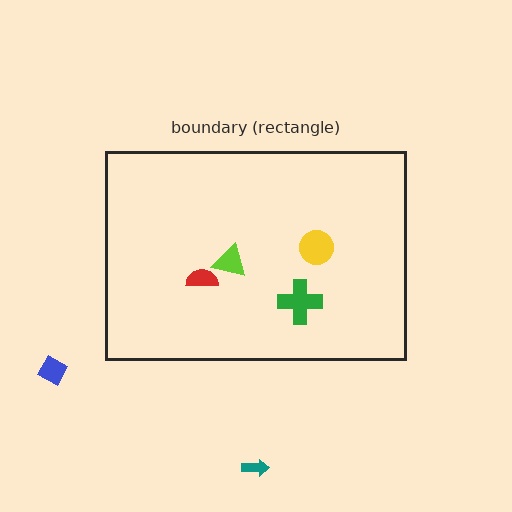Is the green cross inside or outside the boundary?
Inside.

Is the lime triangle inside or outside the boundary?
Inside.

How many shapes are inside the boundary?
4 inside, 2 outside.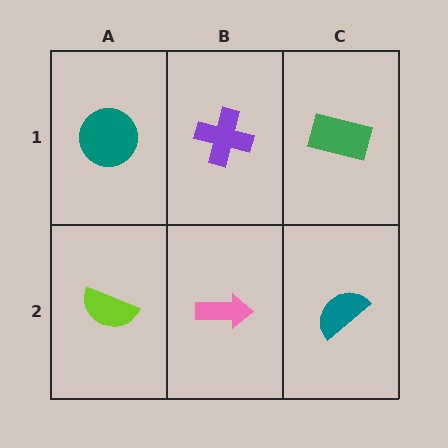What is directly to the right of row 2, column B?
A teal semicircle.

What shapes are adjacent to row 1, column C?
A teal semicircle (row 2, column C), a purple cross (row 1, column B).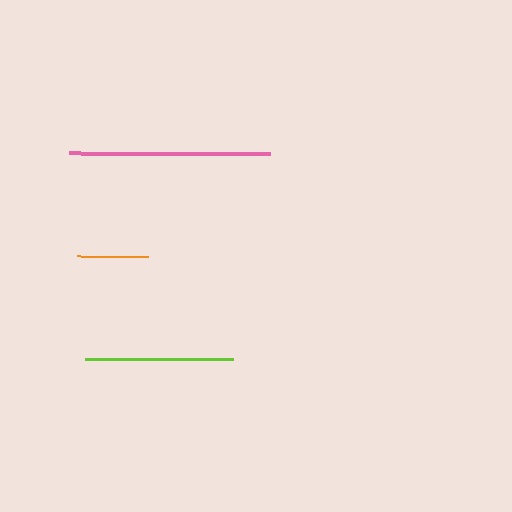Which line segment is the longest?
The pink line is the longest at approximately 201 pixels.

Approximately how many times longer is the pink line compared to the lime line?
The pink line is approximately 1.4 times the length of the lime line.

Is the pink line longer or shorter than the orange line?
The pink line is longer than the orange line.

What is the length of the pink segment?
The pink segment is approximately 201 pixels long.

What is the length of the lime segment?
The lime segment is approximately 148 pixels long.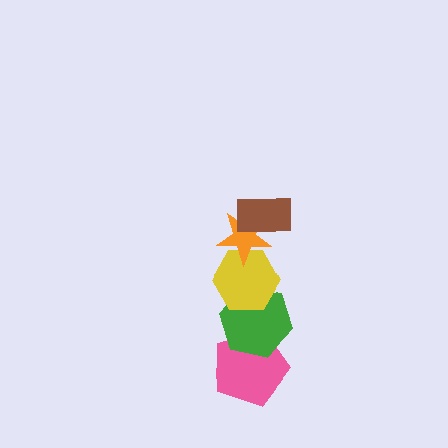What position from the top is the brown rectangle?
The brown rectangle is 1st from the top.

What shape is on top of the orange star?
The brown rectangle is on top of the orange star.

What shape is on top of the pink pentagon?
The green hexagon is on top of the pink pentagon.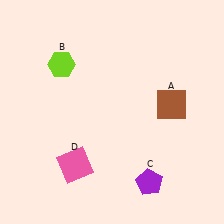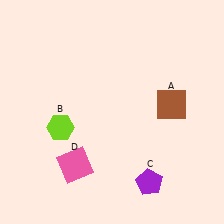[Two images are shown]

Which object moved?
The lime hexagon (B) moved down.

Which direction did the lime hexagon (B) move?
The lime hexagon (B) moved down.